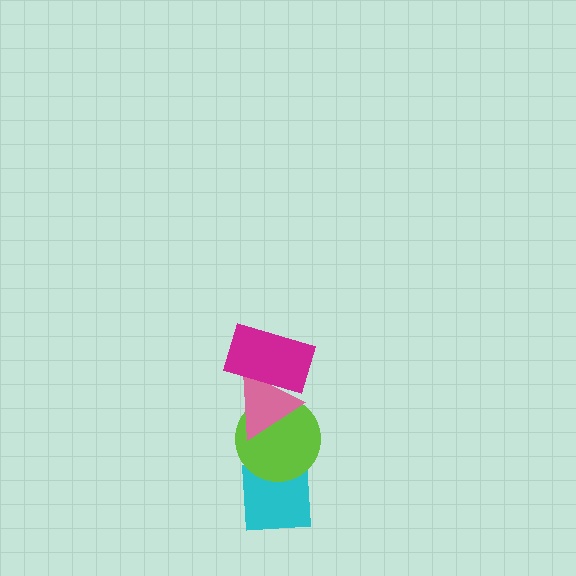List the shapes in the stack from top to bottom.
From top to bottom: the magenta rectangle, the pink triangle, the lime circle, the cyan square.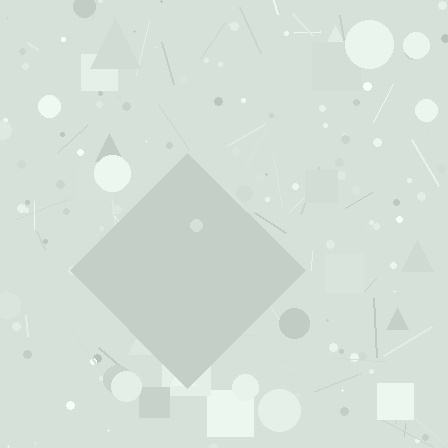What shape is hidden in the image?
A diamond is hidden in the image.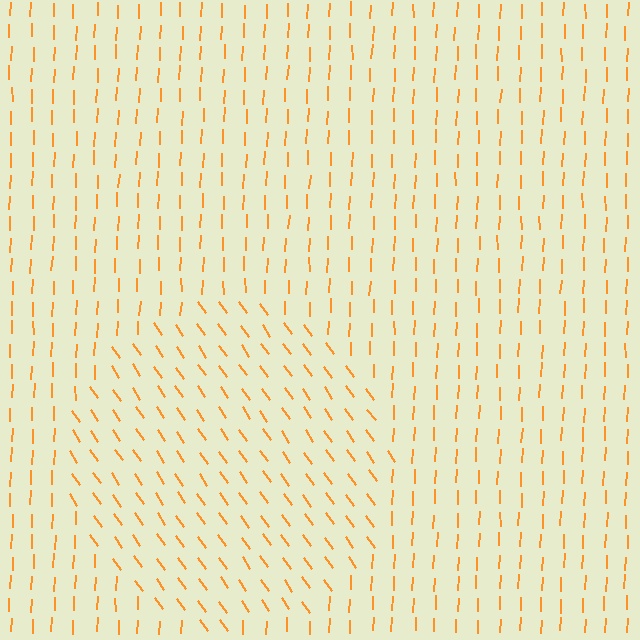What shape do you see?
I see a circle.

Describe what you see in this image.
The image is filled with small orange line segments. A circle region in the image has lines oriented differently from the surrounding lines, creating a visible texture boundary.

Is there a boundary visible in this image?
Yes, there is a texture boundary formed by a change in line orientation.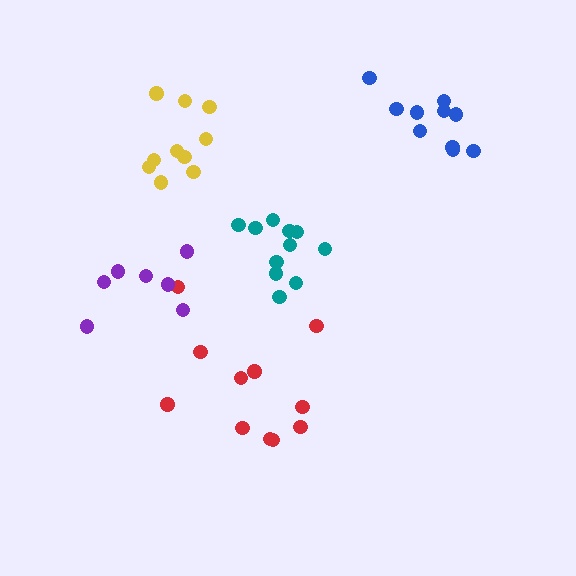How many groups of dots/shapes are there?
There are 5 groups.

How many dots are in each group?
Group 1: 10 dots, Group 2: 11 dots, Group 3: 11 dots, Group 4: 7 dots, Group 5: 10 dots (49 total).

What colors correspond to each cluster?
The clusters are colored: blue, teal, red, purple, yellow.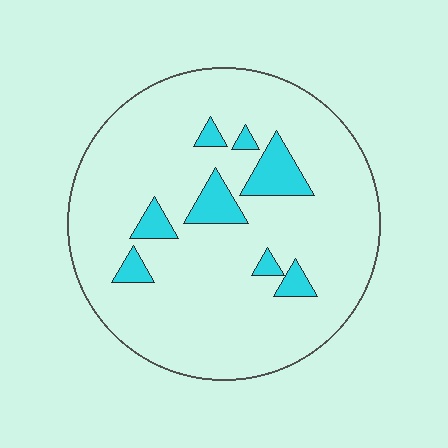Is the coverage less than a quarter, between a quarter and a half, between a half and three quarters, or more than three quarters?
Less than a quarter.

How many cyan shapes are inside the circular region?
8.